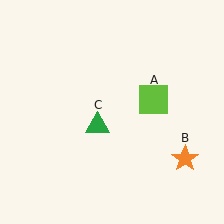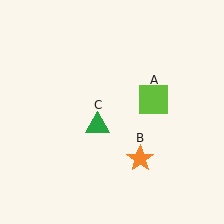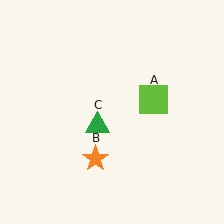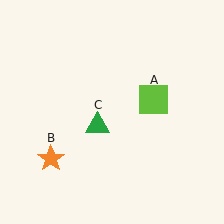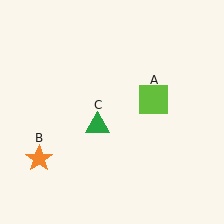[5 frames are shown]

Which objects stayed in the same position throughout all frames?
Lime square (object A) and green triangle (object C) remained stationary.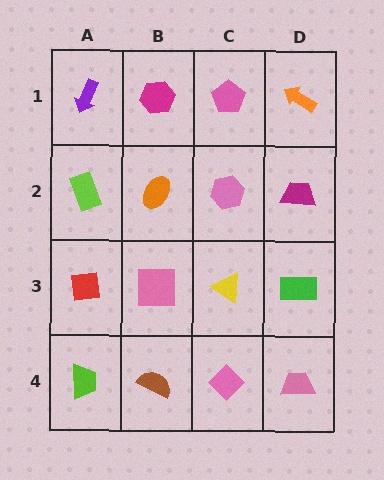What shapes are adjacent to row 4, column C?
A yellow triangle (row 3, column C), a brown semicircle (row 4, column B), a pink trapezoid (row 4, column D).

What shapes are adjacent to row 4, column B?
A pink square (row 3, column B), a lime trapezoid (row 4, column A), a pink diamond (row 4, column C).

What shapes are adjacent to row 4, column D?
A green rectangle (row 3, column D), a pink diamond (row 4, column C).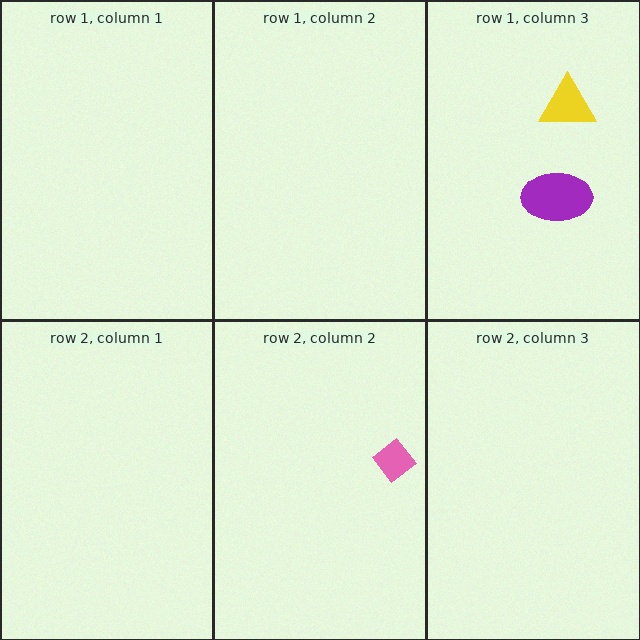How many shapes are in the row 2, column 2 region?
1.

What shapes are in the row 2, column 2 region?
The pink diamond.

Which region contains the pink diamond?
The row 2, column 2 region.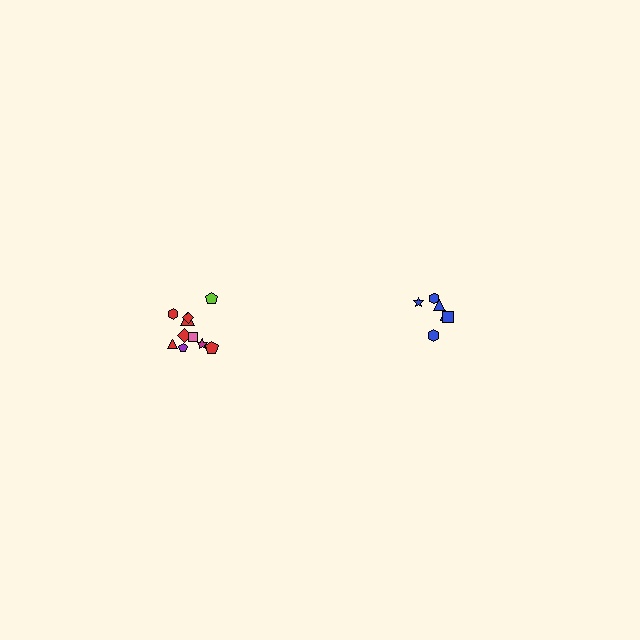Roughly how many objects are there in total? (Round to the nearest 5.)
Roughly 15 objects in total.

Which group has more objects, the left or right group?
The left group.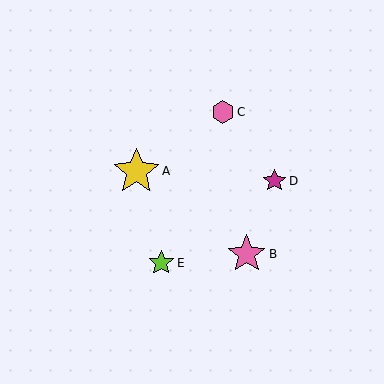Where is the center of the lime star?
The center of the lime star is at (161, 263).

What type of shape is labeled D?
Shape D is a magenta star.